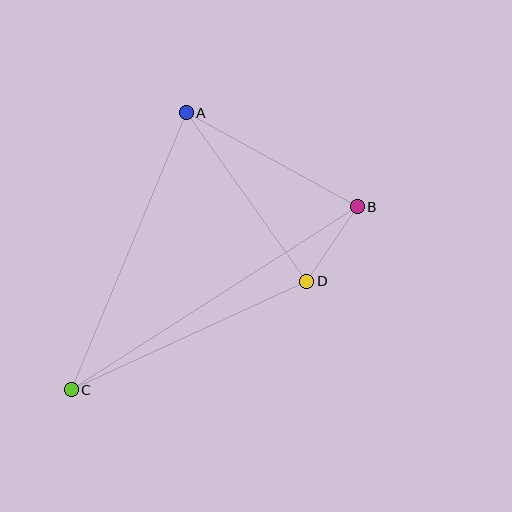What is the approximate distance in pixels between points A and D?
The distance between A and D is approximately 207 pixels.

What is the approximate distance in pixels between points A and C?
The distance between A and C is approximately 300 pixels.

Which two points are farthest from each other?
Points B and C are farthest from each other.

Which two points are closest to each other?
Points B and D are closest to each other.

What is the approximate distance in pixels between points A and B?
The distance between A and B is approximately 196 pixels.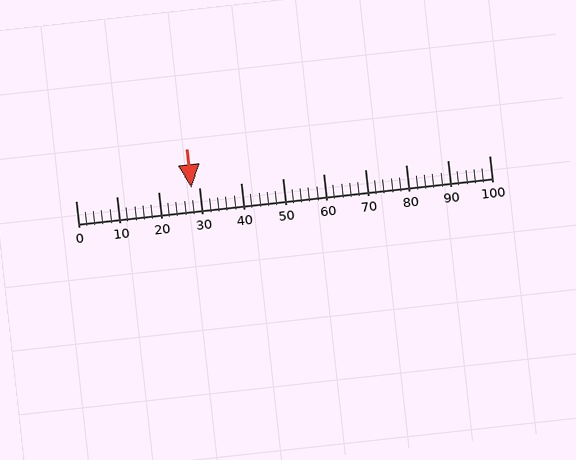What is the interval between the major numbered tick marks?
The major tick marks are spaced 10 units apart.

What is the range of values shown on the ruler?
The ruler shows values from 0 to 100.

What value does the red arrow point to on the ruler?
The red arrow points to approximately 28.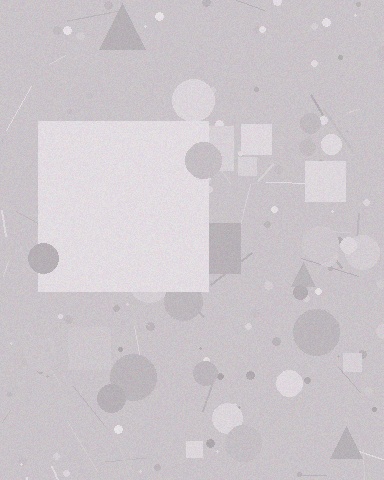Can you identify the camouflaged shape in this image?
The camouflaged shape is a square.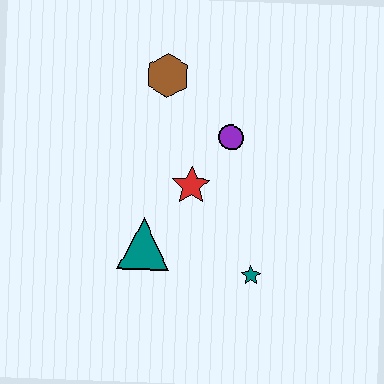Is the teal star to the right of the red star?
Yes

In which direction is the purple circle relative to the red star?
The purple circle is above the red star.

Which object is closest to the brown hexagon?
The purple circle is closest to the brown hexagon.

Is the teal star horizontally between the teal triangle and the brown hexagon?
No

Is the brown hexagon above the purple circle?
Yes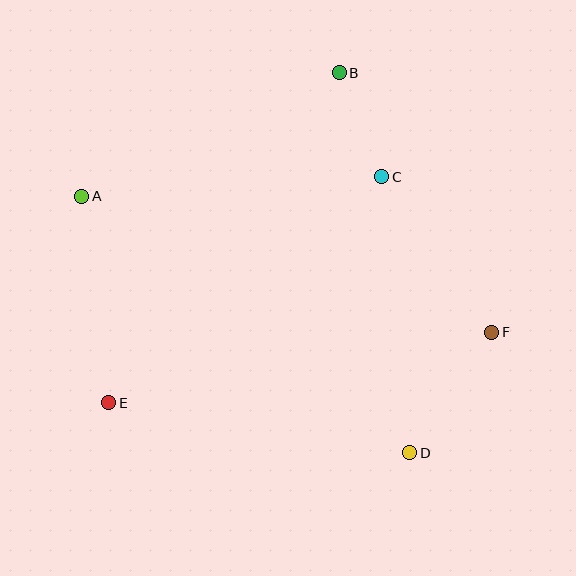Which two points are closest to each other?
Points B and C are closest to each other.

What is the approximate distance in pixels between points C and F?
The distance between C and F is approximately 190 pixels.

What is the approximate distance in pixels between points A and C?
The distance between A and C is approximately 301 pixels.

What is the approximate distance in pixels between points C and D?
The distance between C and D is approximately 277 pixels.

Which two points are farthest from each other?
Points A and F are farthest from each other.